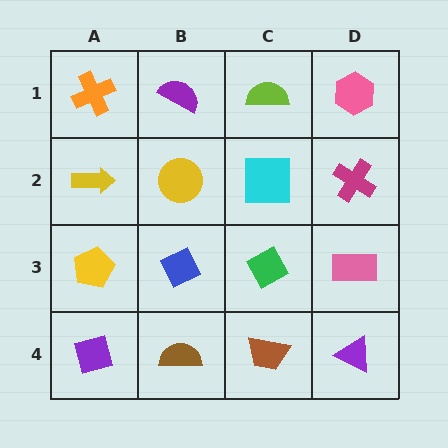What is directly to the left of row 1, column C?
A purple semicircle.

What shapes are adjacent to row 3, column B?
A yellow circle (row 2, column B), a brown semicircle (row 4, column B), a yellow pentagon (row 3, column A), a green diamond (row 3, column C).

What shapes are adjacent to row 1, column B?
A yellow circle (row 2, column B), an orange cross (row 1, column A), a lime semicircle (row 1, column C).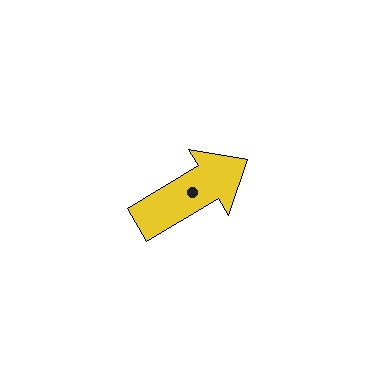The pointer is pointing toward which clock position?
Roughly 2 o'clock.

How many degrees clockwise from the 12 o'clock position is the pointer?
Approximately 59 degrees.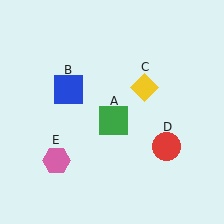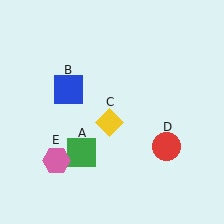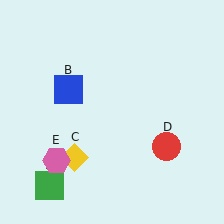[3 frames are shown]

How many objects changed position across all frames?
2 objects changed position: green square (object A), yellow diamond (object C).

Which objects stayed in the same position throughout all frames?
Blue square (object B) and red circle (object D) and pink hexagon (object E) remained stationary.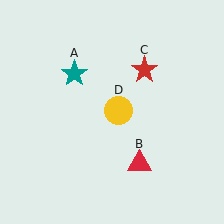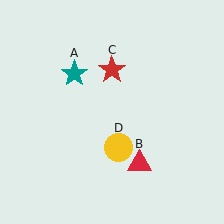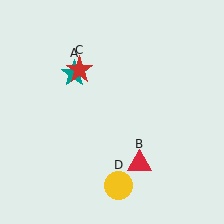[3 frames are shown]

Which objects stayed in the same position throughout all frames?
Teal star (object A) and red triangle (object B) remained stationary.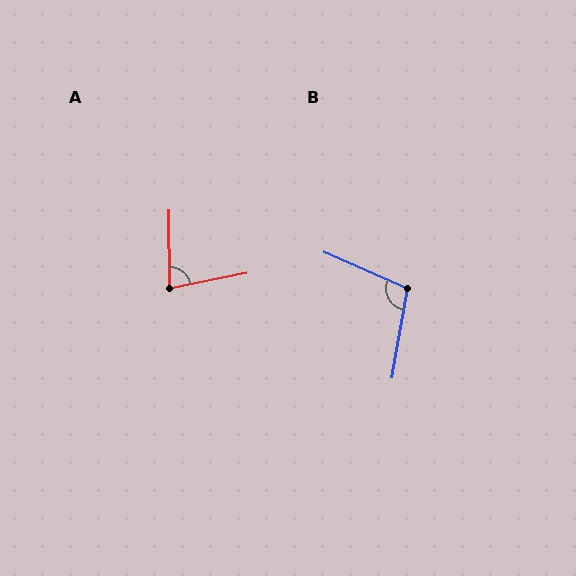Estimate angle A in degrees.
Approximately 79 degrees.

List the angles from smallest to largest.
A (79°), B (104°).